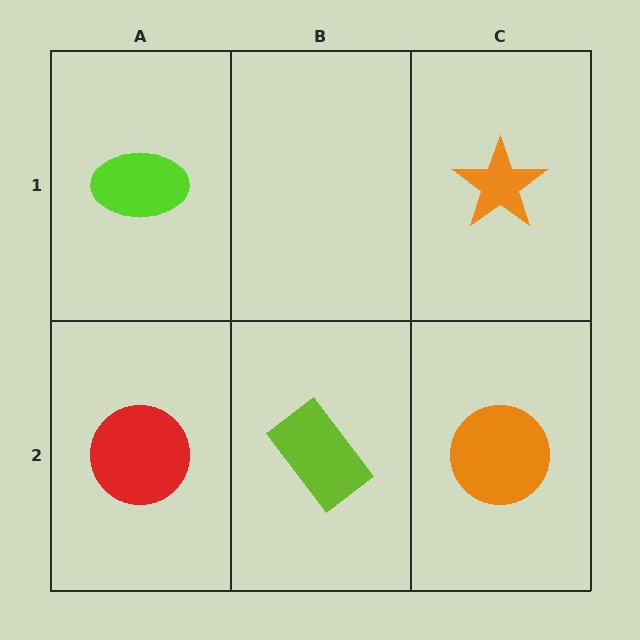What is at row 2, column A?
A red circle.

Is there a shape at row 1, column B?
No, that cell is empty.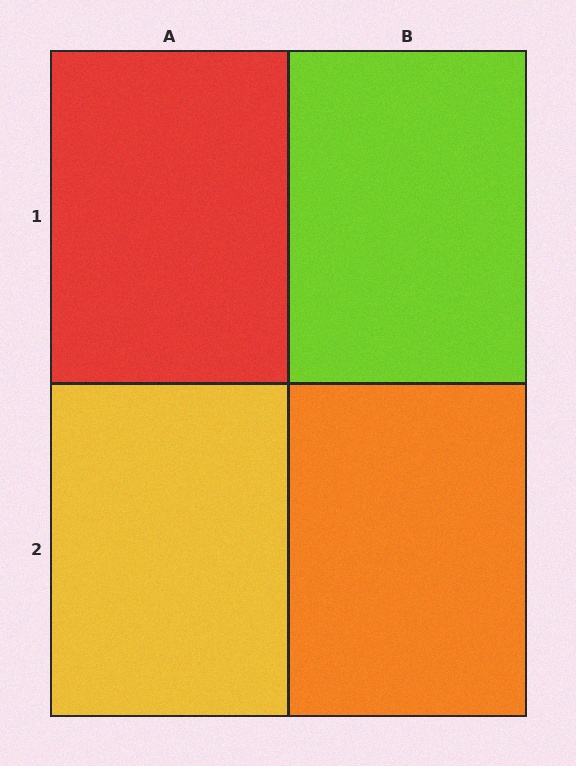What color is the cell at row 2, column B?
Orange.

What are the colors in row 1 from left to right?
Red, lime.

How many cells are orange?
1 cell is orange.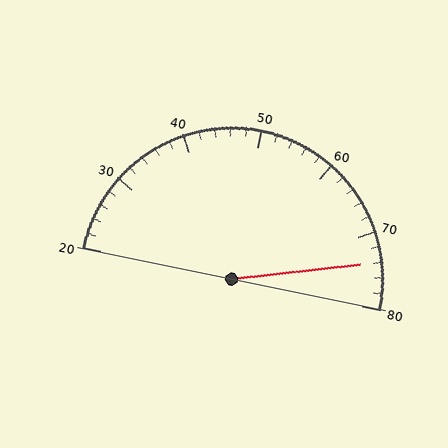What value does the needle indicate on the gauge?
The needle indicates approximately 74.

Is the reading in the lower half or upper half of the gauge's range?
The reading is in the upper half of the range (20 to 80).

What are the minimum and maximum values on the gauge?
The gauge ranges from 20 to 80.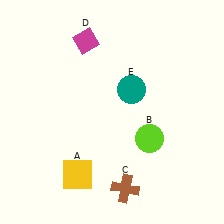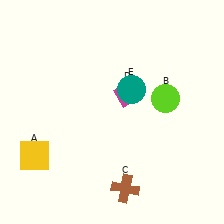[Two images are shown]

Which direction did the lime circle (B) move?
The lime circle (B) moved up.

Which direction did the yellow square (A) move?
The yellow square (A) moved left.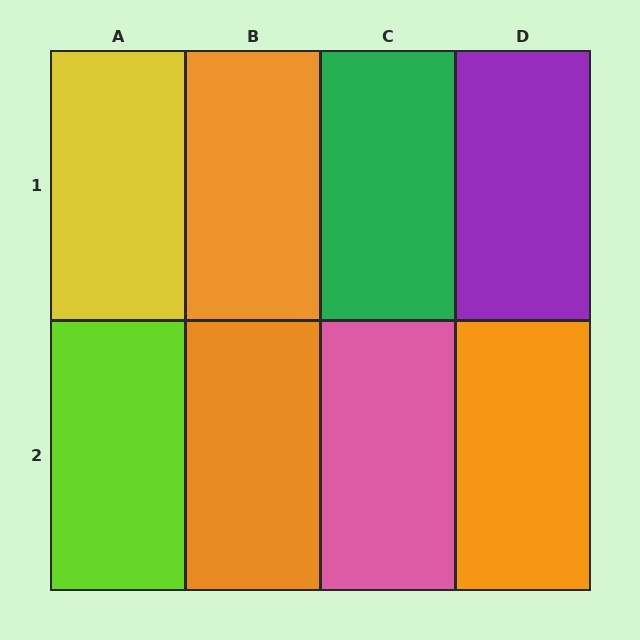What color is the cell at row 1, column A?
Yellow.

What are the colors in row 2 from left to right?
Lime, orange, pink, orange.